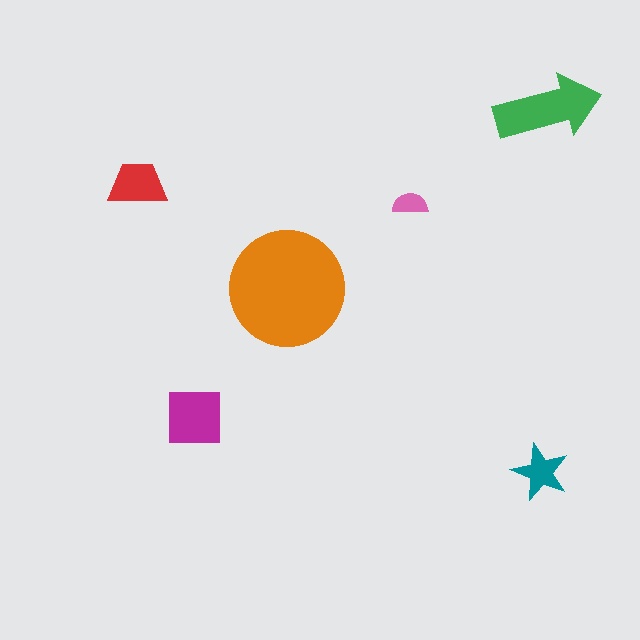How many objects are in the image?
There are 6 objects in the image.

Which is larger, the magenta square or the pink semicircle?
The magenta square.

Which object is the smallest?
The pink semicircle.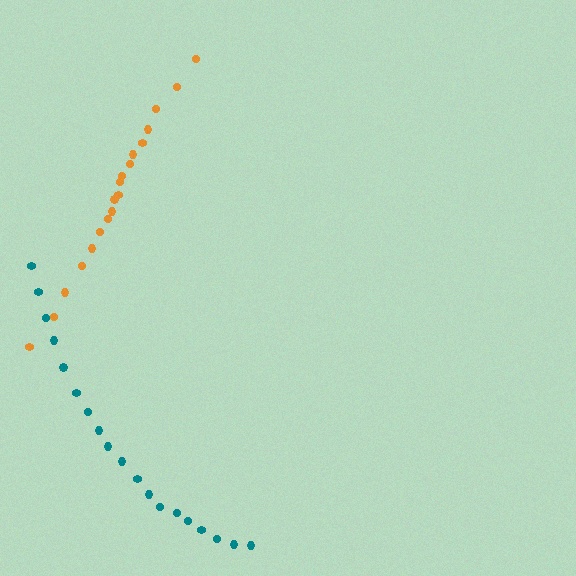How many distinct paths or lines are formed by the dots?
There are 2 distinct paths.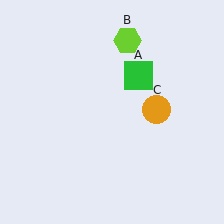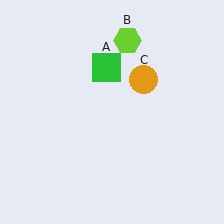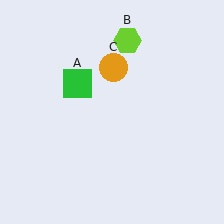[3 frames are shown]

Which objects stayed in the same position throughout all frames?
Lime hexagon (object B) remained stationary.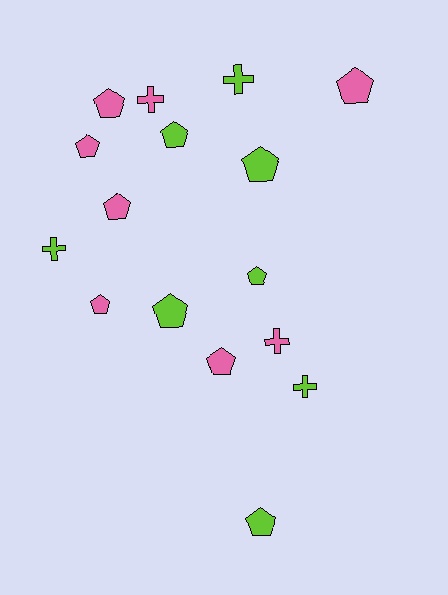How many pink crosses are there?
There are 2 pink crosses.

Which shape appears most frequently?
Pentagon, with 11 objects.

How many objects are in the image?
There are 16 objects.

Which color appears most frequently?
Pink, with 8 objects.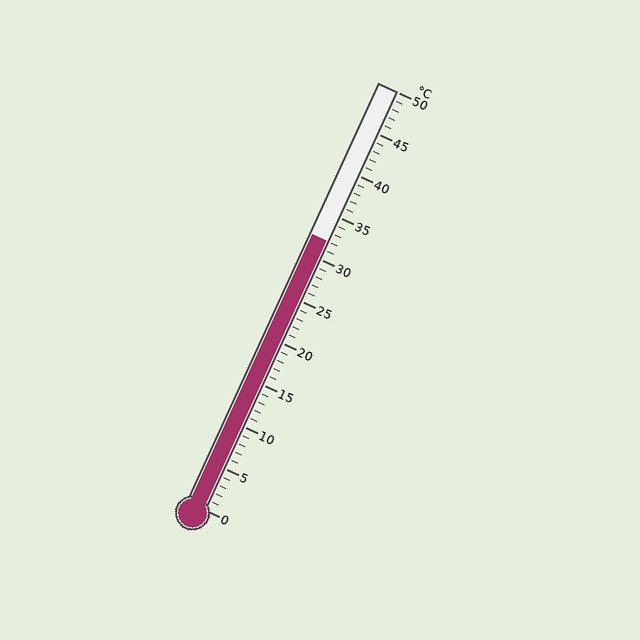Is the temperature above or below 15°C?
The temperature is above 15°C.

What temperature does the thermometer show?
The thermometer shows approximately 32°C.